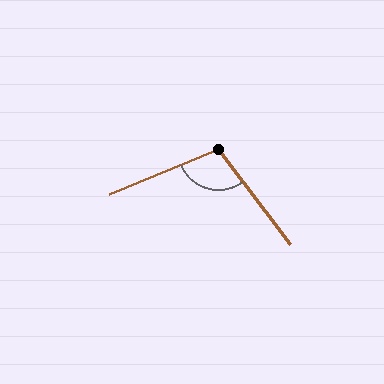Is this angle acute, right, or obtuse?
It is obtuse.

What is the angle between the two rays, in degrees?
Approximately 105 degrees.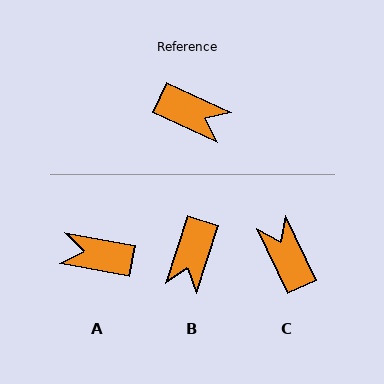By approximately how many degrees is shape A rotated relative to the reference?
Approximately 166 degrees clockwise.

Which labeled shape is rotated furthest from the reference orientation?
A, about 166 degrees away.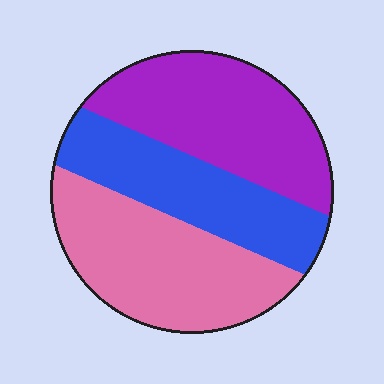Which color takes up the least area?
Blue, at roughly 30%.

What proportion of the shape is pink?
Pink takes up about three eighths (3/8) of the shape.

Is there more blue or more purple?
Purple.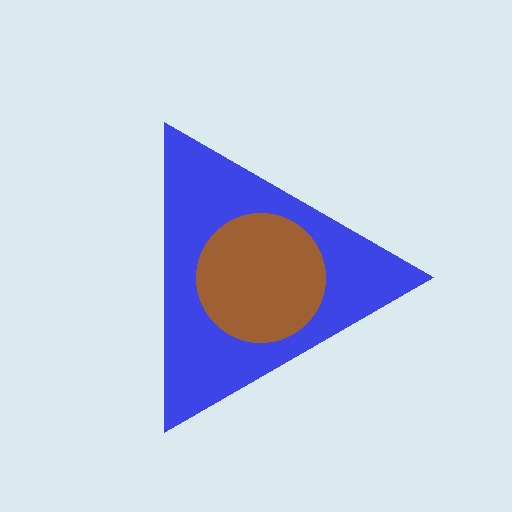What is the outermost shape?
The blue triangle.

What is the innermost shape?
The brown circle.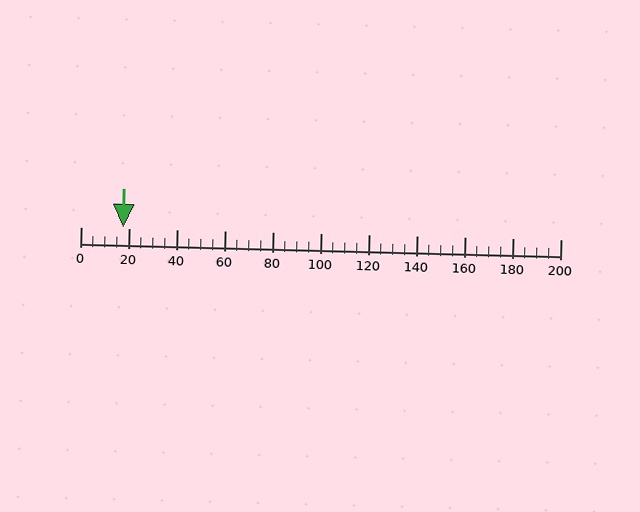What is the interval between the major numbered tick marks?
The major tick marks are spaced 20 units apart.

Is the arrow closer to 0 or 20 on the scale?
The arrow is closer to 20.